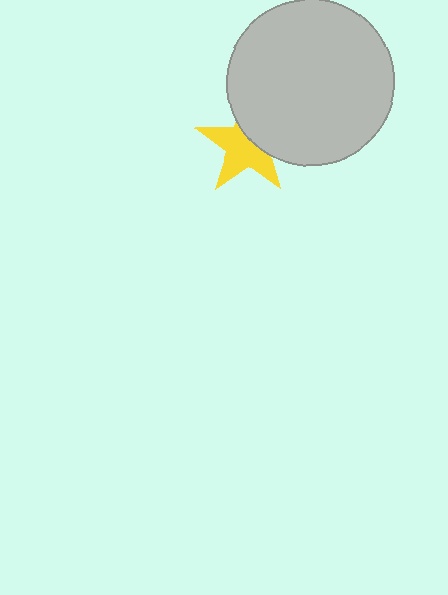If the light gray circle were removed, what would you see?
You would see the complete yellow star.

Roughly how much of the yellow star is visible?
About half of it is visible (roughly 62%).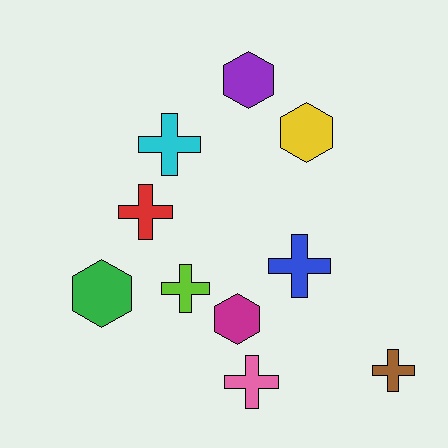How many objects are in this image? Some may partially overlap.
There are 10 objects.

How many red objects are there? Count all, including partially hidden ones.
There is 1 red object.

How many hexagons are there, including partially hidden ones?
There are 4 hexagons.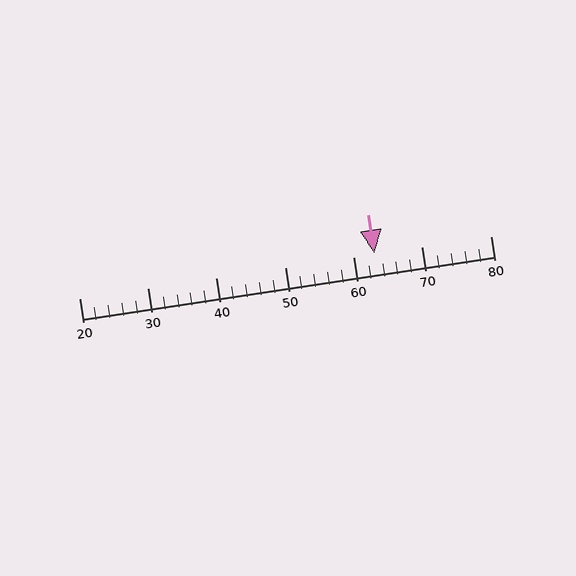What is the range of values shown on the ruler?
The ruler shows values from 20 to 80.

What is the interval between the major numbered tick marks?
The major tick marks are spaced 10 units apart.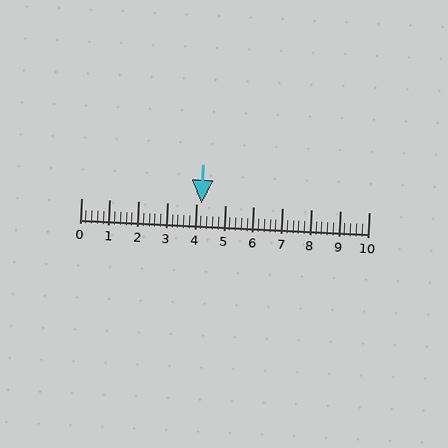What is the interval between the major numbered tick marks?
The major tick marks are spaced 1 units apart.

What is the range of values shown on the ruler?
The ruler shows values from 0 to 10.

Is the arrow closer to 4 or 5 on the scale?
The arrow is closer to 4.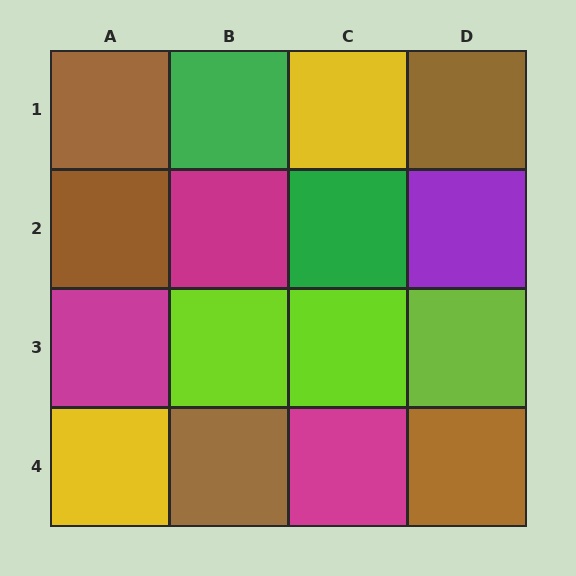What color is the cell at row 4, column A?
Yellow.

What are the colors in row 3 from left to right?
Magenta, lime, lime, lime.